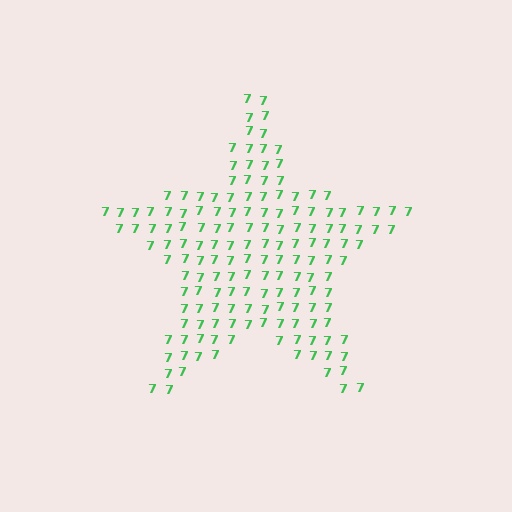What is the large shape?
The large shape is a star.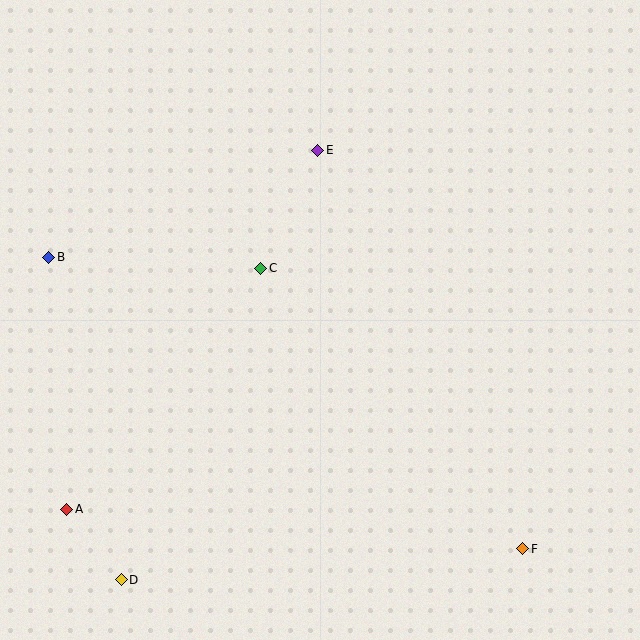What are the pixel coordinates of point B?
Point B is at (49, 257).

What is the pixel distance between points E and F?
The distance between E and F is 448 pixels.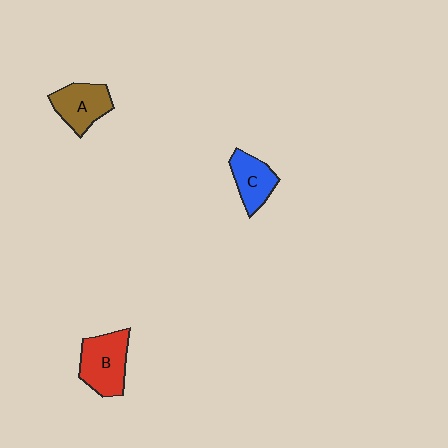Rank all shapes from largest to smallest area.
From largest to smallest: B (red), A (brown), C (blue).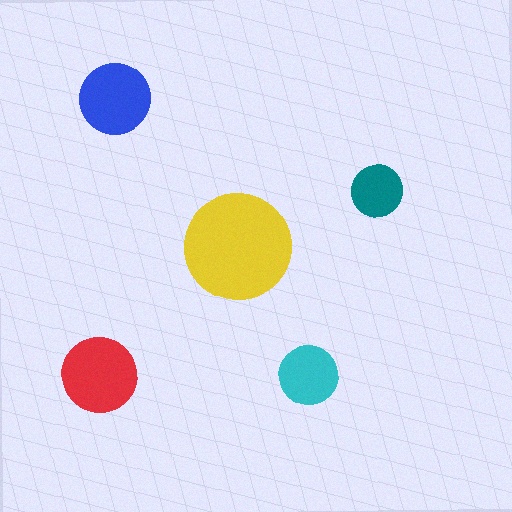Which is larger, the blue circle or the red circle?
The red one.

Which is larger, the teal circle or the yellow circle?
The yellow one.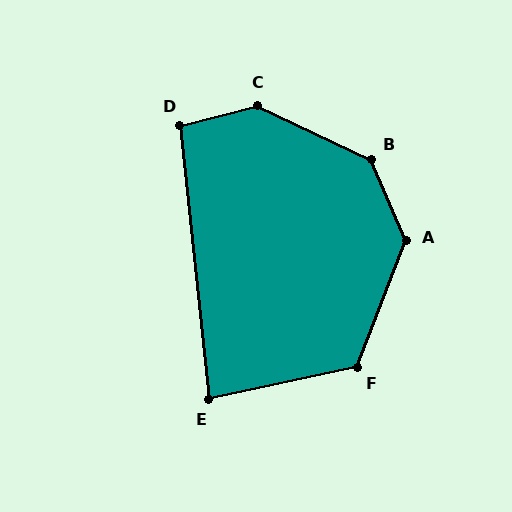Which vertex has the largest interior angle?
C, at approximately 140 degrees.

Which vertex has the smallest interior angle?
E, at approximately 84 degrees.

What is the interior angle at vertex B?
Approximately 138 degrees (obtuse).